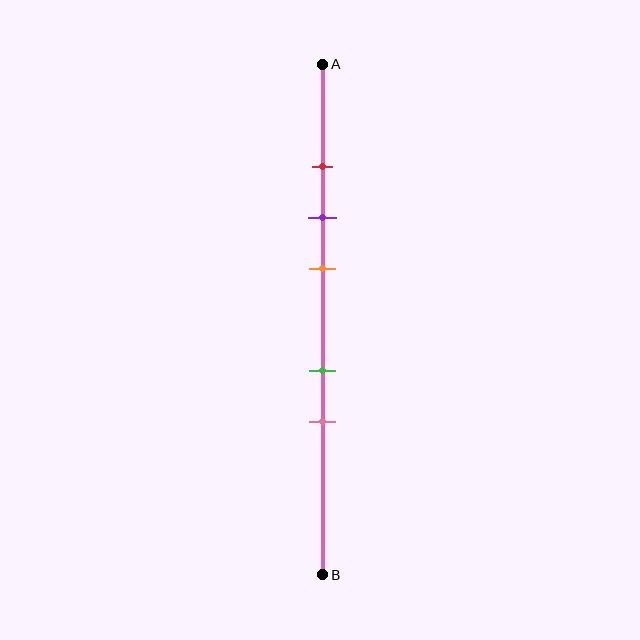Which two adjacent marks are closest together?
The red and purple marks are the closest adjacent pair.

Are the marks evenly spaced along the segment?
No, the marks are not evenly spaced.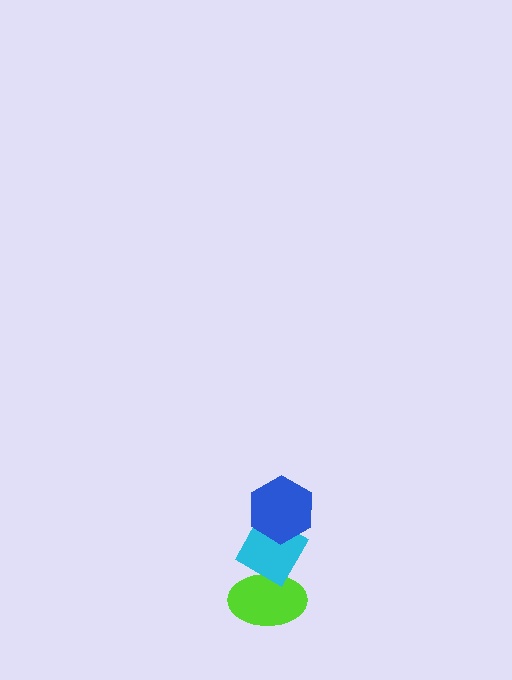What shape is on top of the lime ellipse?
The cyan diamond is on top of the lime ellipse.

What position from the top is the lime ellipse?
The lime ellipse is 3rd from the top.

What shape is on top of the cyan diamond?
The blue hexagon is on top of the cyan diamond.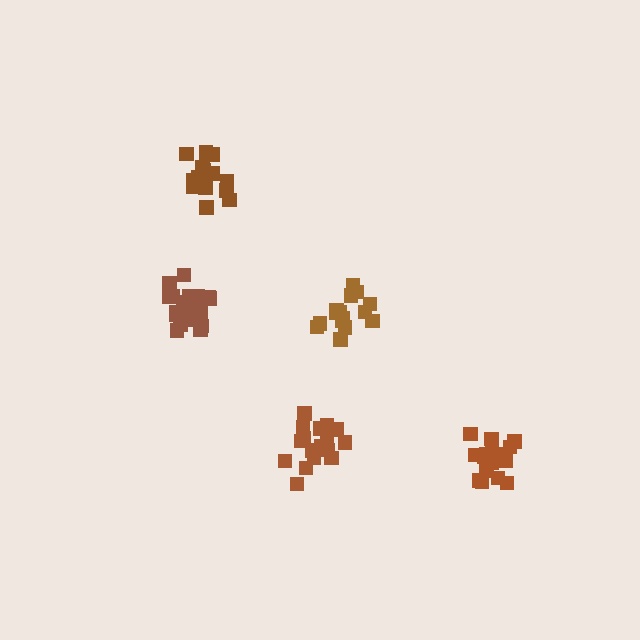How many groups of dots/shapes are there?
There are 5 groups.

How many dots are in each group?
Group 1: 21 dots, Group 2: 19 dots, Group 3: 16 dots, Group 4: 21 dots, Group 5: 16 dots (93 total).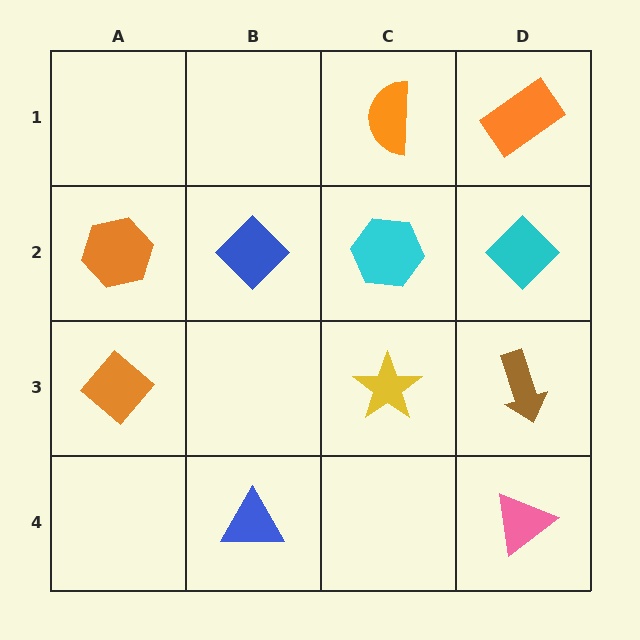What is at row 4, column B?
A blue triangle.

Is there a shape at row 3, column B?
No, that cell is empty.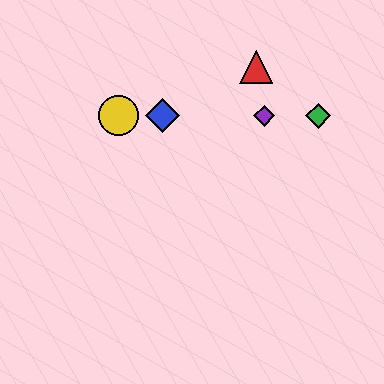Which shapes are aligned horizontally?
The blue diamond, the green diamond, the yellow circle, the purple diamond are aligned horizontally.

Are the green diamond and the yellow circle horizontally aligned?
Yes, both are at y≈116.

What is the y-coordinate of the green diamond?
The green diamond is at y≈116.